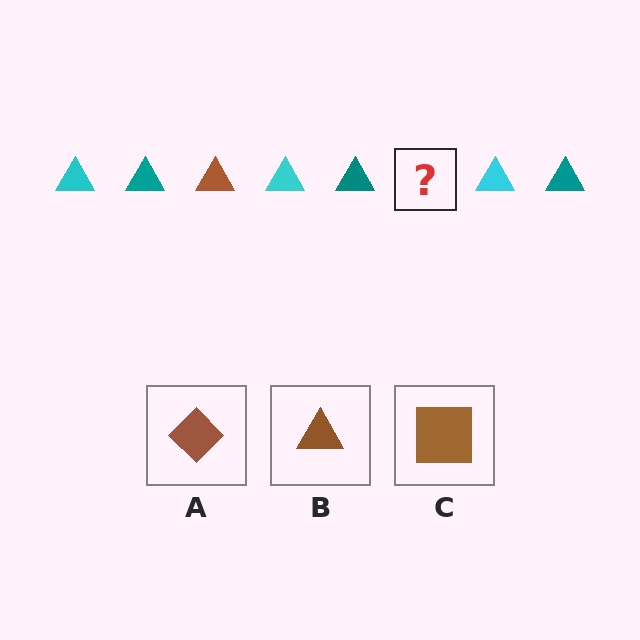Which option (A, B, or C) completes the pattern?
B.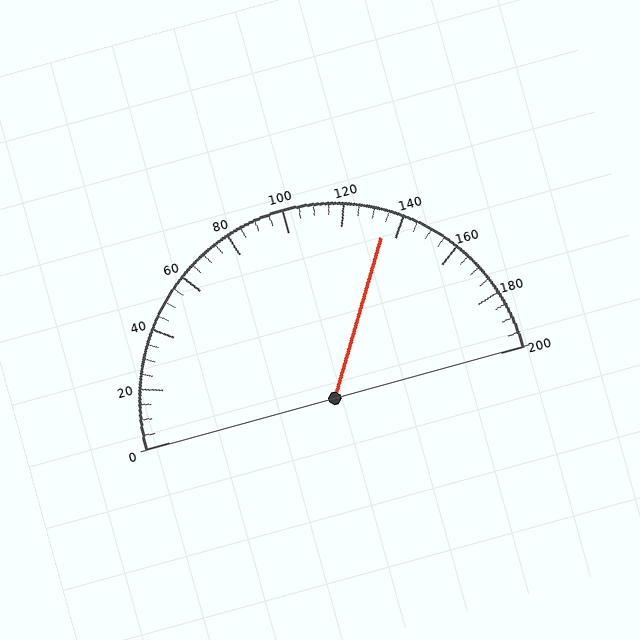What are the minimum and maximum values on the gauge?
The gauge ranges from 0 to 200.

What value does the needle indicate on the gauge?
The needle indicates approximately 135.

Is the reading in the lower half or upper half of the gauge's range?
The reading is in the upper half of the range (0 to 200).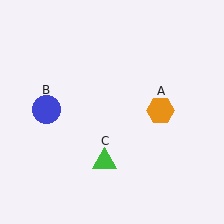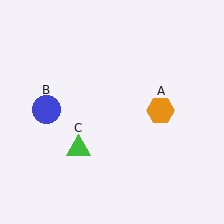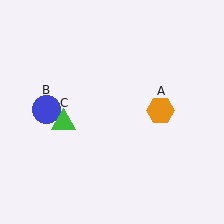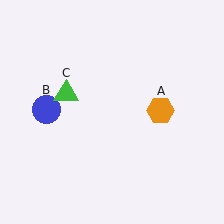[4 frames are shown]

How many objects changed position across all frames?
1 object changed position: green triangle (object C).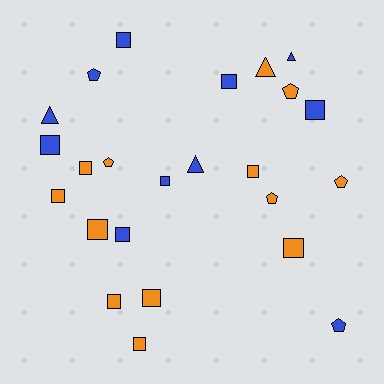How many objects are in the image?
There are 24 objects.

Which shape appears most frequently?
Square, with 14 objects.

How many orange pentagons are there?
There are 4 orange pentagons.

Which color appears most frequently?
Orange, with 13 objects.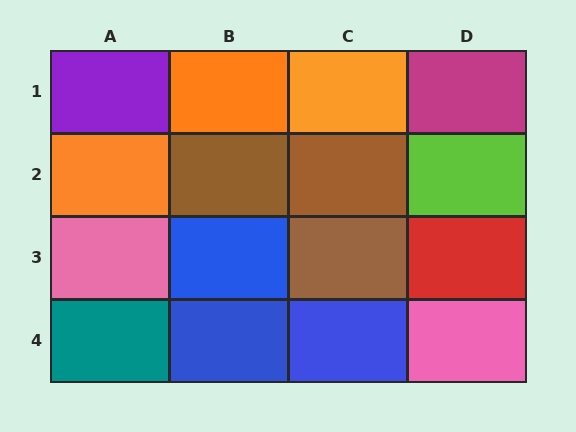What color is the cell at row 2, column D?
Lime.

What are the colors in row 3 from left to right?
Pink, blue, brown, red.